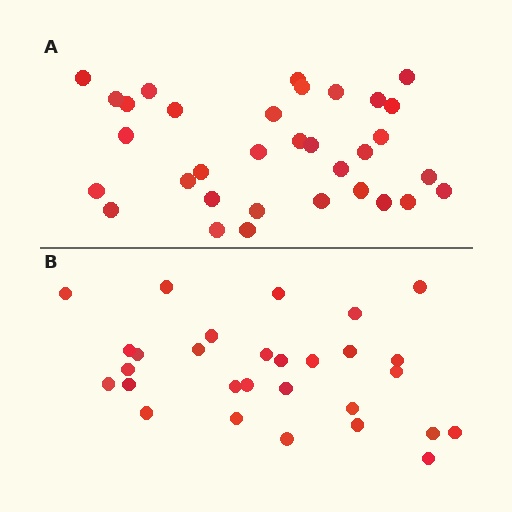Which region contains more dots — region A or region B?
Region A (the top region) has more dots.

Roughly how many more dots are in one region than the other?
Region A has about 4 more dots than region B.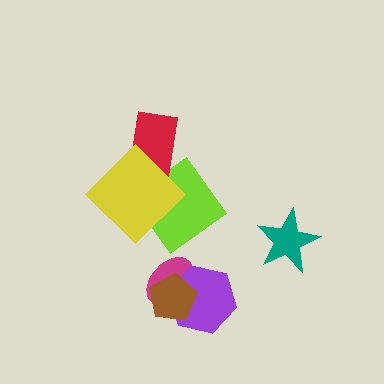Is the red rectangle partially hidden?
Yes, it is partially covered by another shape.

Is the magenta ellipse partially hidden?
Yes, it is partially covered by another shape.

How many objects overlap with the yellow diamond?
2 objects overlap with the yellow diamond.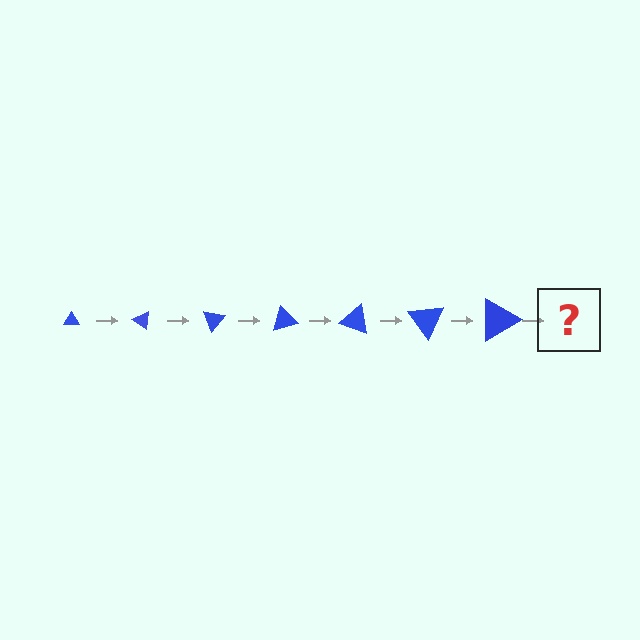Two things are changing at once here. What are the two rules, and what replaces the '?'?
The two rules are that the triangle grows larger each step and it rotates 35 degrees each step. The '?' should be a triangle, larger than the previous one and rotated 245 degrees from the start.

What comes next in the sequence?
The next element should be a triangle, larger than the previous one and rotated 245 degrees from the start.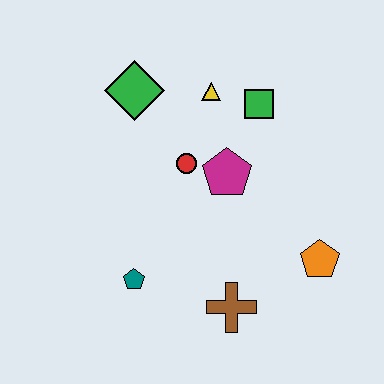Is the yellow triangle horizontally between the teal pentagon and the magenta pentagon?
Yes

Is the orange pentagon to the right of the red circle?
Yes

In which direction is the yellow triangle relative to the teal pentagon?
The yellow triangle is above the teal pentagon.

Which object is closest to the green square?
The yellow triangle is closest to the green square.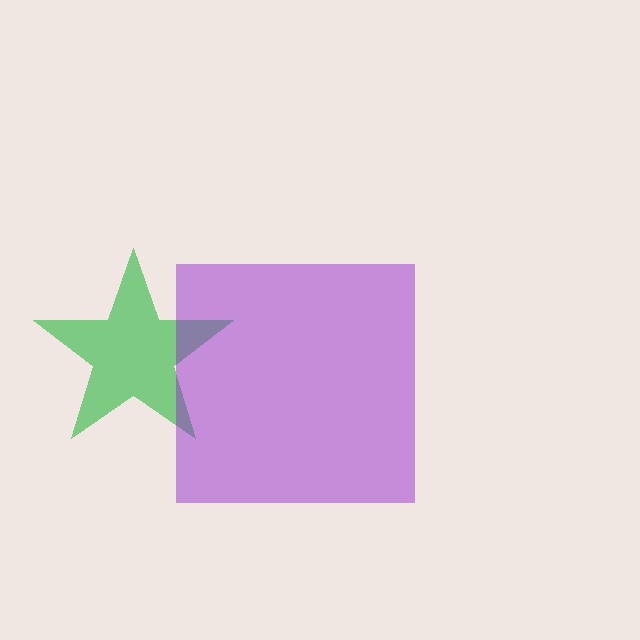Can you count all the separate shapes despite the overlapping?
Yes, there are 2 separate shapes.